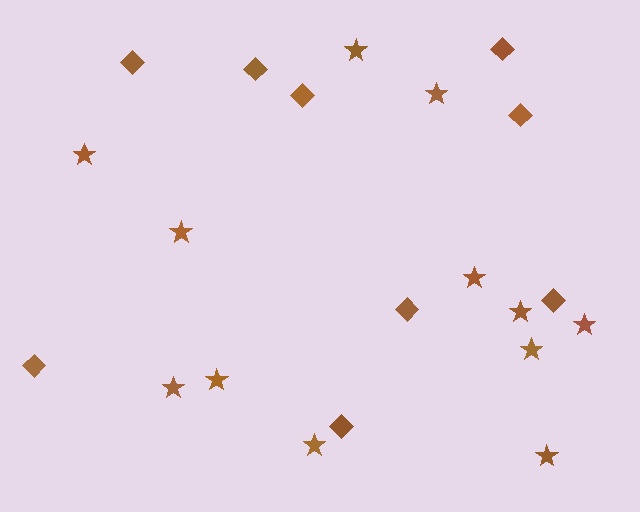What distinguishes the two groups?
There are 2 groups: one group of diamonds (9) and one group of stars (12).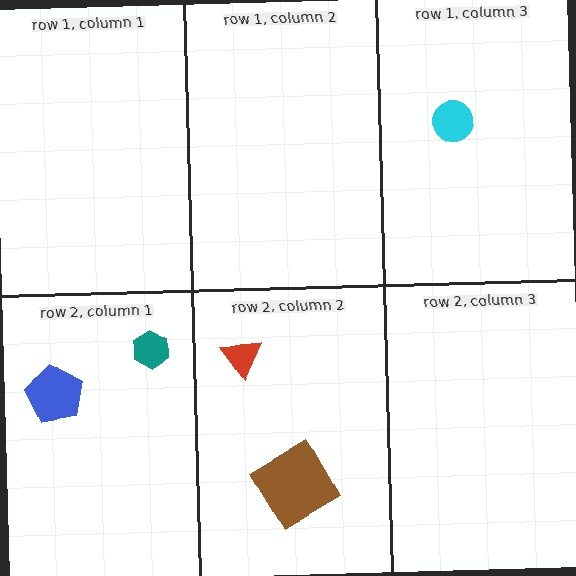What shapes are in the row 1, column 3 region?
The cyan circle.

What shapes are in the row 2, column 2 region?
The red triangle, the brown diamond.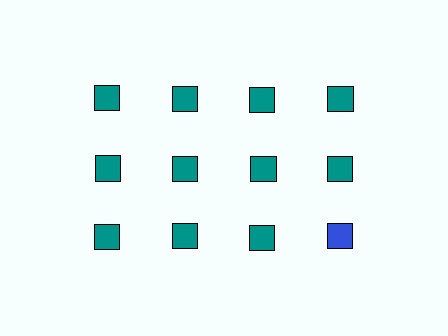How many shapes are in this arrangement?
There are 12 shapes arranged in a grid pattern.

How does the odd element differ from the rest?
It has a different color: blue instead of teal.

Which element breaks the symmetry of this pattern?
The blue square in the third row, second from right column breaks the symmetry. All other shapes are teal squares.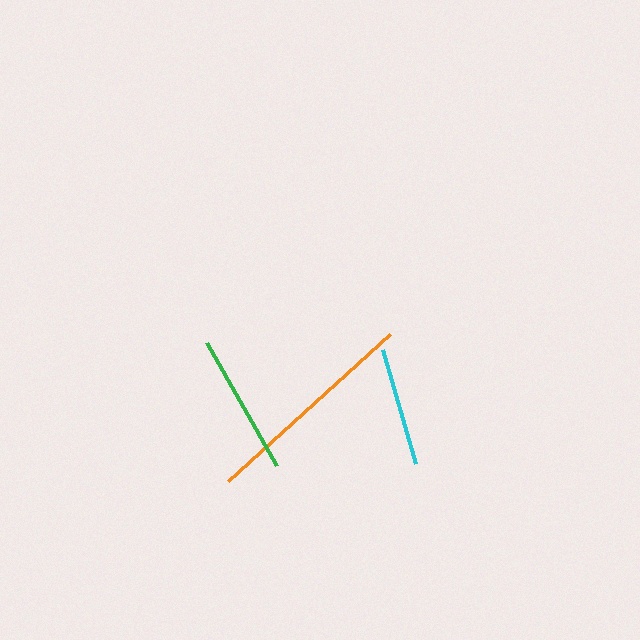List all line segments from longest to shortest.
From longest to shortest: orange, green, cyan.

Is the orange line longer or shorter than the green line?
The orange line is longer than the green line.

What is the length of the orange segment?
The orange segment is approximately 218 pixels long.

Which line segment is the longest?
The orange line is the longest at approximately 218 pixels.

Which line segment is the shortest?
The cyan line is the shortest at approximately 118 pixels.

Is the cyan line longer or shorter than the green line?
The green line is longer than the cyan line.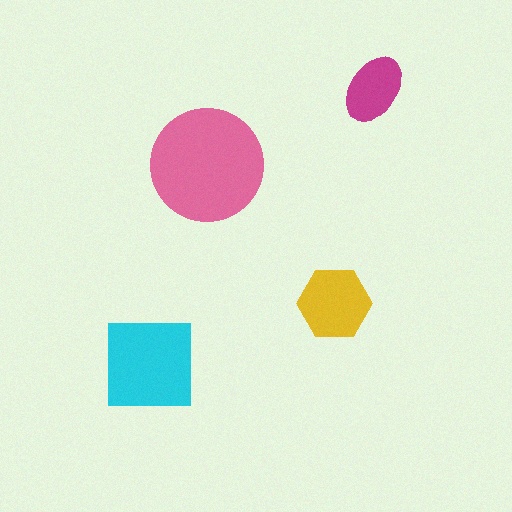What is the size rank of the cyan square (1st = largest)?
2nd.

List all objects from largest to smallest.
The pink circle, the cyan square, the yellow hexagon, the magenta ellipse.